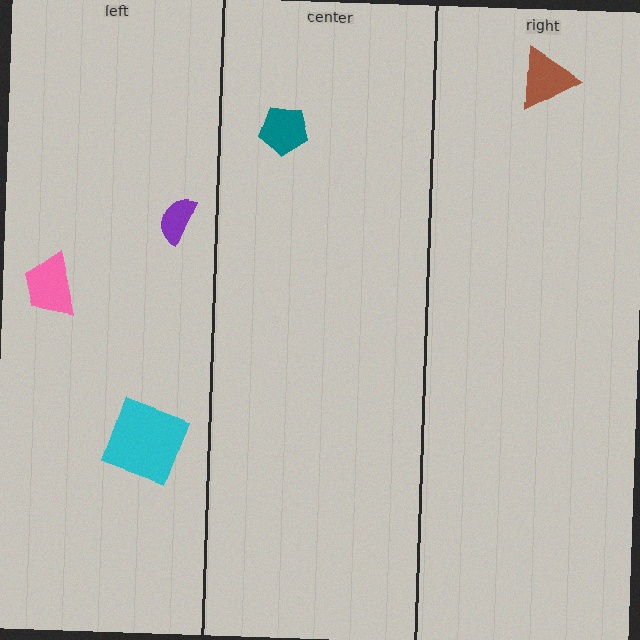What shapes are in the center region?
The teal pentagon.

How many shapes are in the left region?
3.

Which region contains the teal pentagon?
The center region.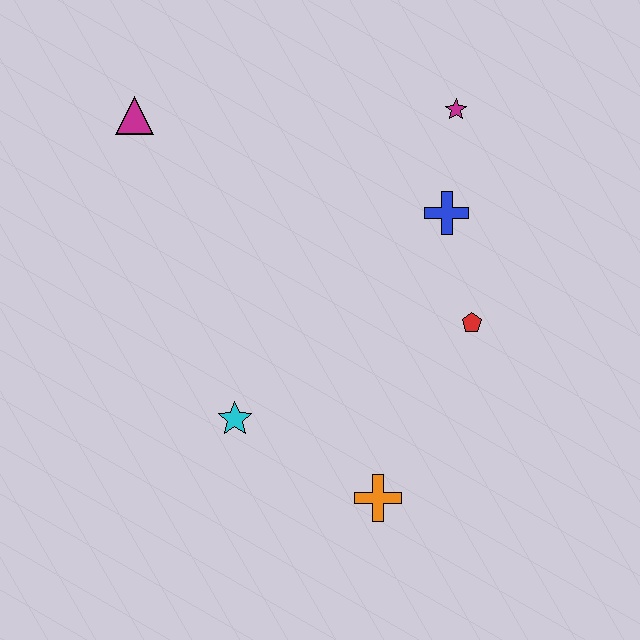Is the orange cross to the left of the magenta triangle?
No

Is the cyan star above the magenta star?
No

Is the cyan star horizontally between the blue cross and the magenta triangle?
Yes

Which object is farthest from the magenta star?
The orange cross is farthest from the magenta star.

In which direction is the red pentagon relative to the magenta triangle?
The red pentagon is to the right of the magenta triangle.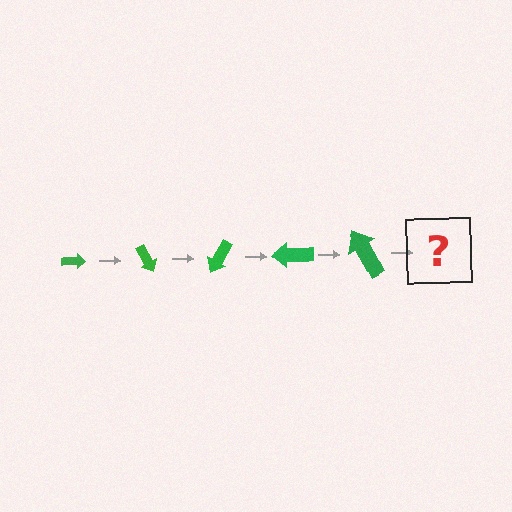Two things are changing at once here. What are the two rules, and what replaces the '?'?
The two rules are that the arrow grows larger each step and it rotates 60 degrees each step. The '?' should be an arrow, larger than the previous one and rotated 300 degrees from the start.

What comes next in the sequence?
The next element should be an arrow, larger than the previous one and rotated 300 degrees from the start.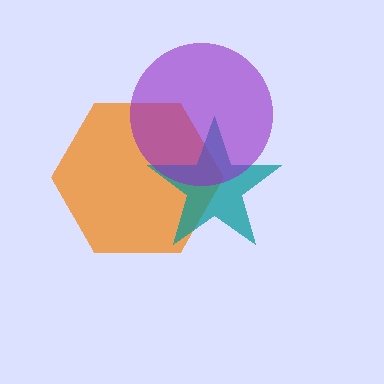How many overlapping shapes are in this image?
There are 3 overlapping shapes in the image.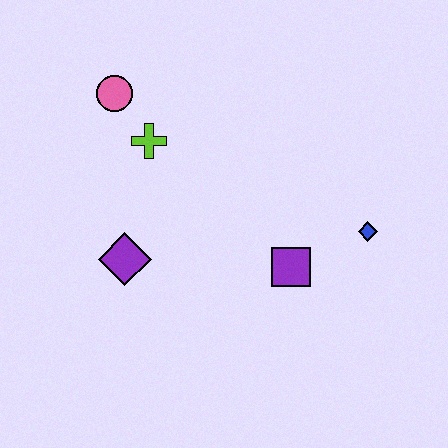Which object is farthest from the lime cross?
The blue diamond is farthest from the lime cross.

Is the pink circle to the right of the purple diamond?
No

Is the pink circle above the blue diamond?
Yes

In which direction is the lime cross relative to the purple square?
The lime cross is to the left of the purple square.